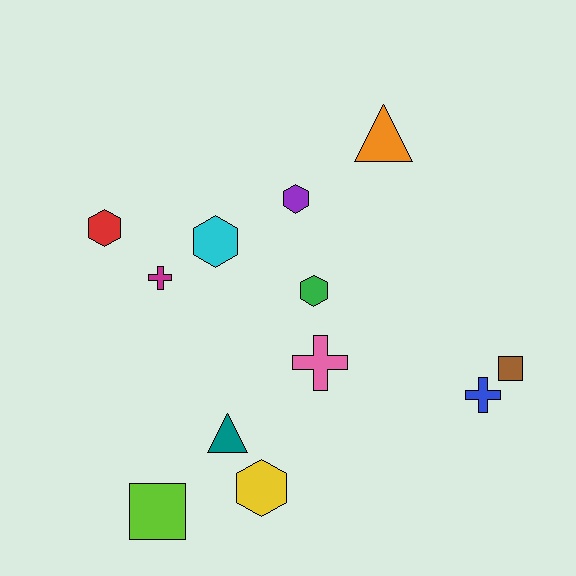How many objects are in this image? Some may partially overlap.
There are 12 objects.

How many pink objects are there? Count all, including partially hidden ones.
There is 1 pink object.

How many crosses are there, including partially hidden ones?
There are 3 crosses.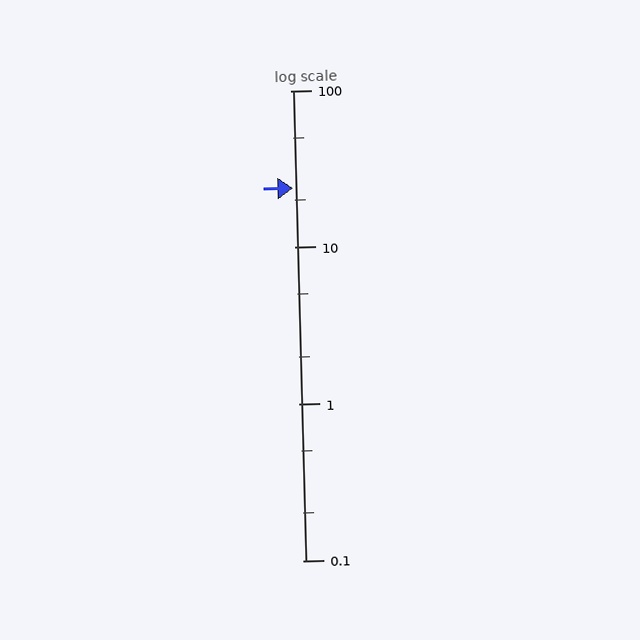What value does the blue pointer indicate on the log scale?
The pointer indicates approximately 24.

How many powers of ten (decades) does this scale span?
The scale spans 3 decades, from 0.1 to 100.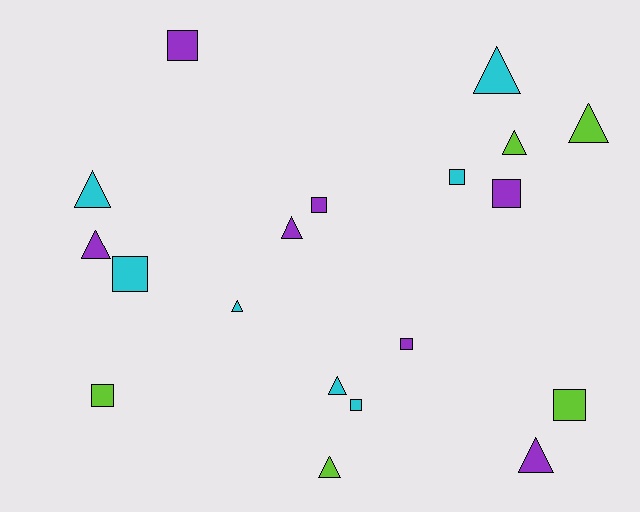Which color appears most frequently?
Purple, with 7 objects.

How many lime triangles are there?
There are 3 lime triangles.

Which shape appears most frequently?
Triangle, with 10 objects.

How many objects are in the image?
There are 19 objects.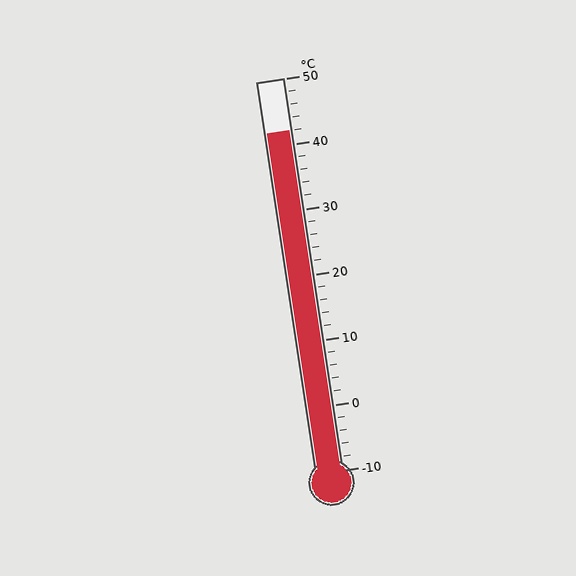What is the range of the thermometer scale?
The thermometer scale ranges from -10°C to 50°C.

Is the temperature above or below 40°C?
The temperature is above 40°C.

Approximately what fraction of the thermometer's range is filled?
The thermometer is filled to approximately 85% of its range.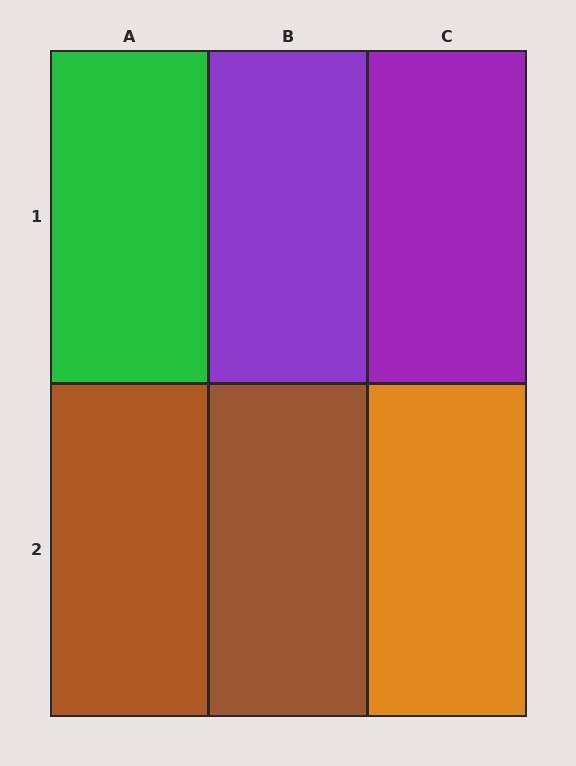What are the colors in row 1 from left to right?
Green, purple, purple.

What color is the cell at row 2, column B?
Brown.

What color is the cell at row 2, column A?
Brown.